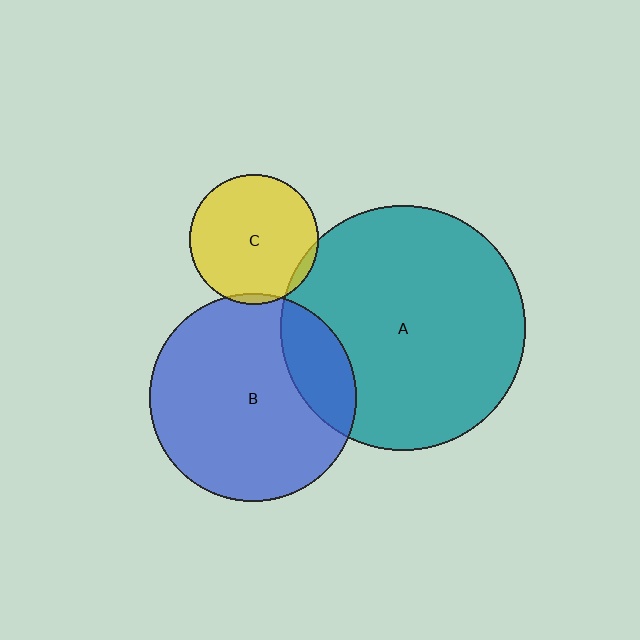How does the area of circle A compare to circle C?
Approximately 3.6 times.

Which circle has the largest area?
Circle A (teal).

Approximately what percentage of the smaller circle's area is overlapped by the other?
Approximately 5%.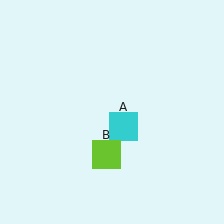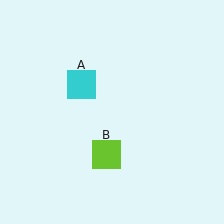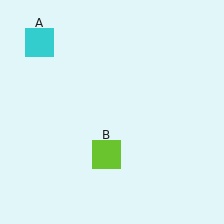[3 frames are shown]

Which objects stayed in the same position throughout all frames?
Lime square (object B) remained stationary.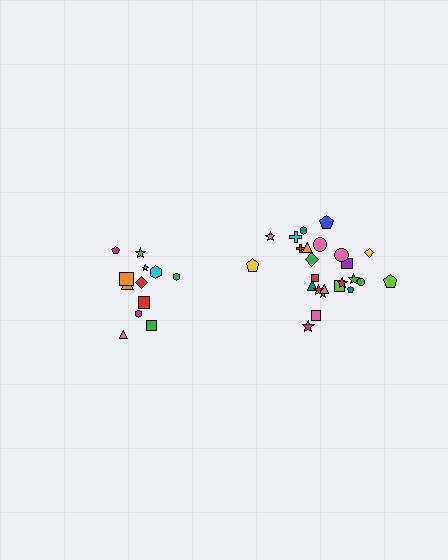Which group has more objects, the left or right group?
The right group.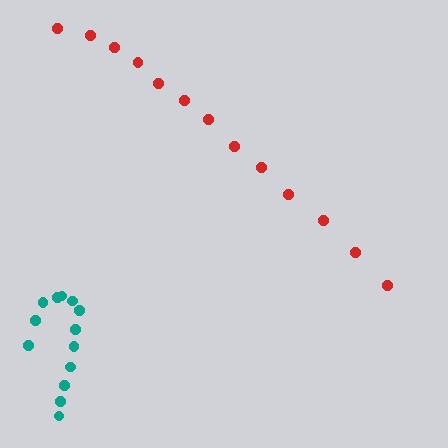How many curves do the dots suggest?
There are 2 distinct paths.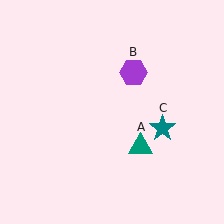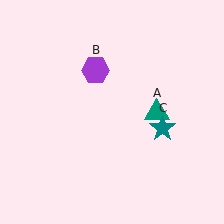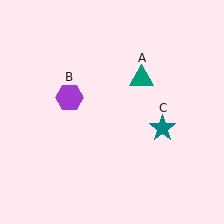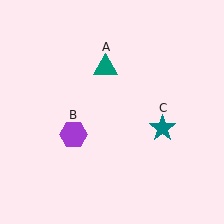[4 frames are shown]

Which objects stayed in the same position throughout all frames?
Teal star (object C) remained stationary.